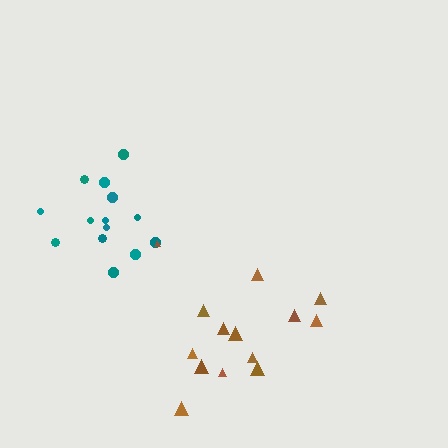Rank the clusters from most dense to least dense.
teal, brown.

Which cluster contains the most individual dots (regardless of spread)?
Teal (14).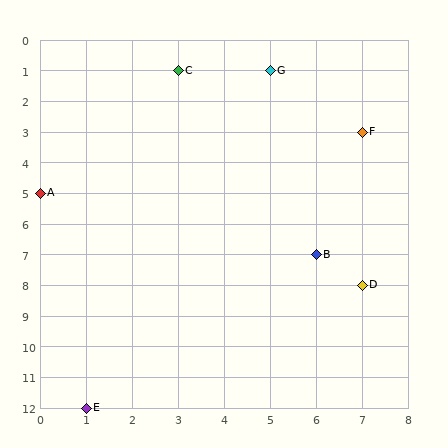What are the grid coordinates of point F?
Point F is at grid coordinates (7, 3).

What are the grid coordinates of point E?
Point E is at grid coordinates (1, 12).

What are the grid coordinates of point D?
Point D is at grid coordinates (7, 8).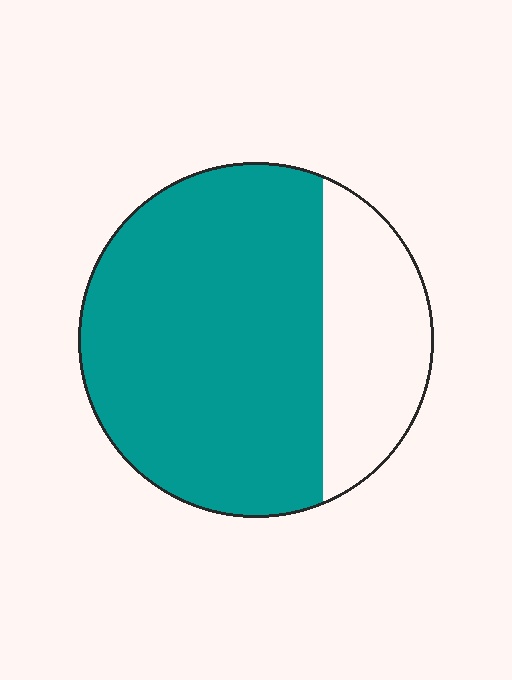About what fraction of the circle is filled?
About three quarters (3/4).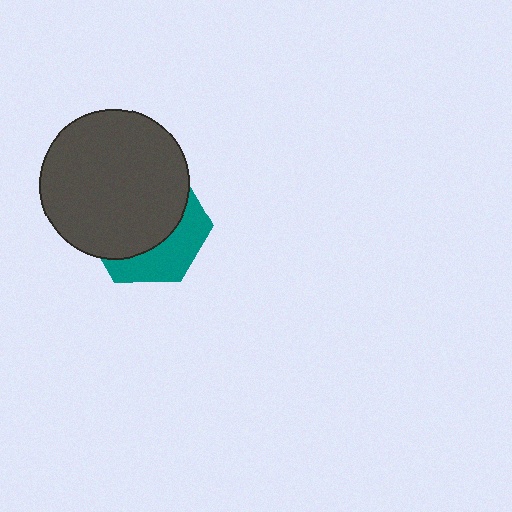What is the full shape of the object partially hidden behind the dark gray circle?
The partially hidden object is a teal hexagon.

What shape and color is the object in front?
The object in front is a dark gray circle.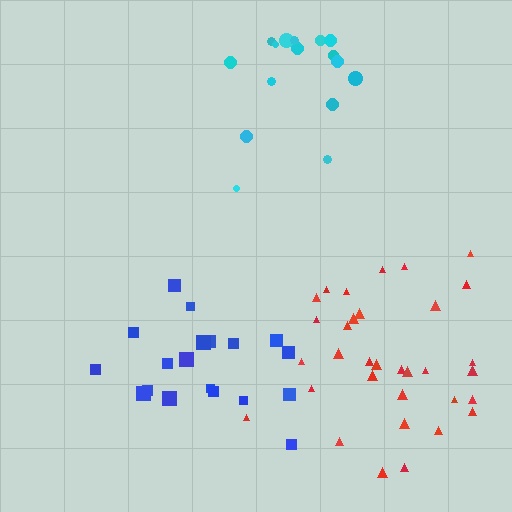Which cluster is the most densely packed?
Blue.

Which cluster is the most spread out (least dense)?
Cyan.